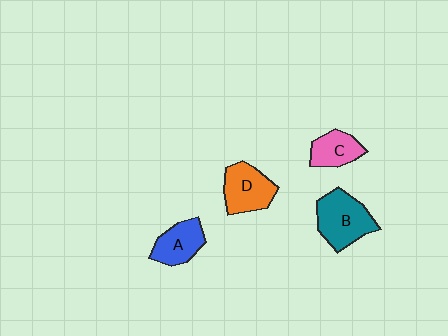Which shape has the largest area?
Shape B (teal).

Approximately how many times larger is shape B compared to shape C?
Approximately 1.6 times.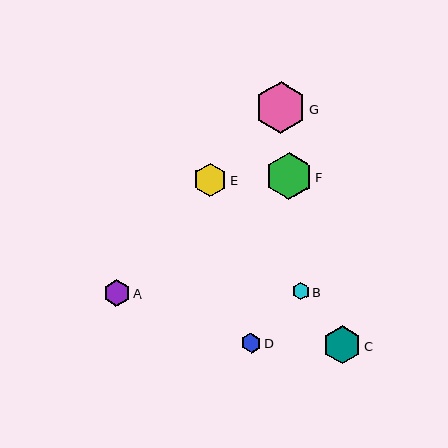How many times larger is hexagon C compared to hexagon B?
Hexagon C is approximately 2.3 times the size of hexagon B.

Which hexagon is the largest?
Hexagon G is the largest with a size of approximately 52 pixels.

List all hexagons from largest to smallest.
From largest to smallest: G, F, C, E, A, D, B.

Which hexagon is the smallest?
Hexagon B is the smallest with a size of approximately 17 pixels.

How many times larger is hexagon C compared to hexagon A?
Hexagon C is approximately 1.4 times the size of hexagon A.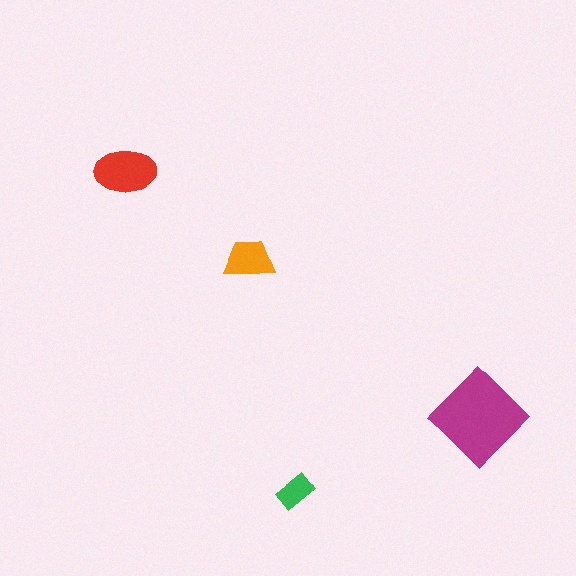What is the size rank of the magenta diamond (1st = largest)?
1st.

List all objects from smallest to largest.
The green rectangle, the orange trapezoid, the red ellipse, the magenta diamond.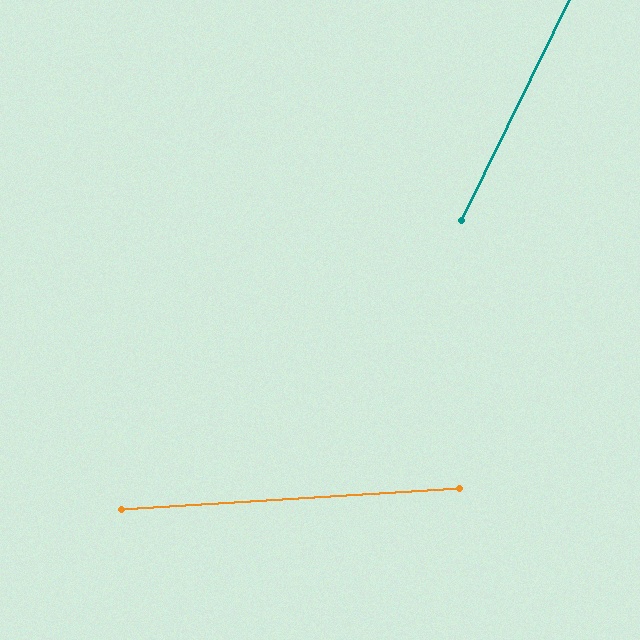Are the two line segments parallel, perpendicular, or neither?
Neither parallel nor perpendicular — they differ by about 61°.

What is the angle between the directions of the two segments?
Approximately 61 degrees.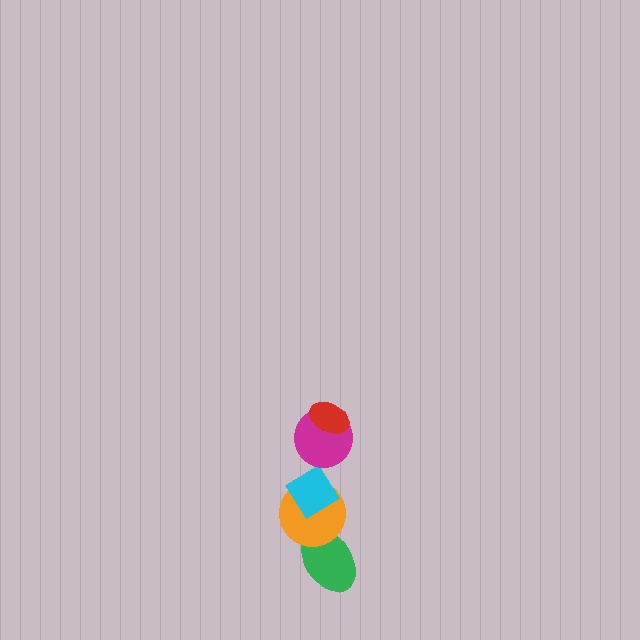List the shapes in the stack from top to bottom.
From top to bottom: the red ellipse, the magenta circle, the cyan diamond, the orange circle, the green ellipse.